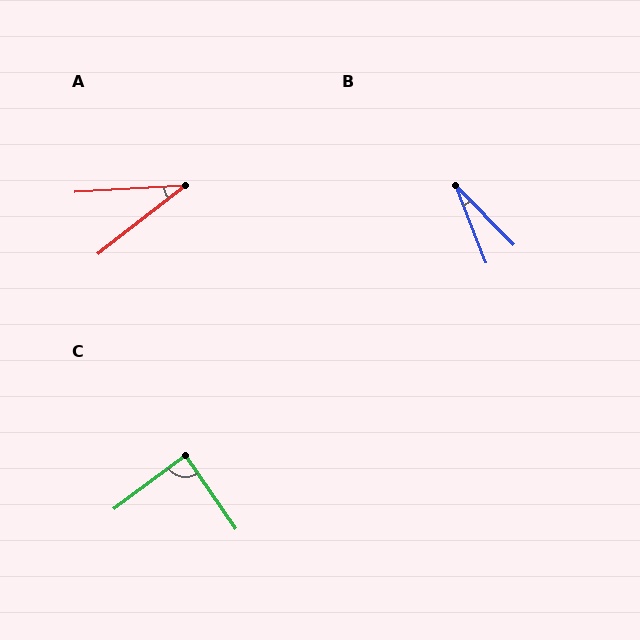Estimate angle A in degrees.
Approximately 35 degrees.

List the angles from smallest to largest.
B (22°), A (35°), C (87°).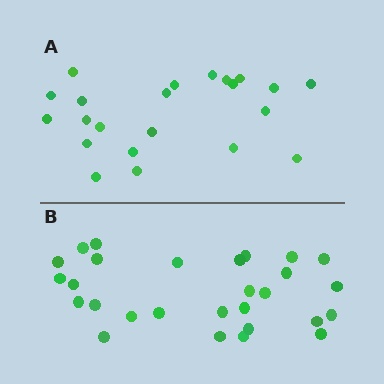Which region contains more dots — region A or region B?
Region B (the bottom region) has more dots.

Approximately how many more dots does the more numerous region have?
Region B has about 6 more dots than region A.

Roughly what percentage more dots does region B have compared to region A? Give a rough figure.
About 25% more.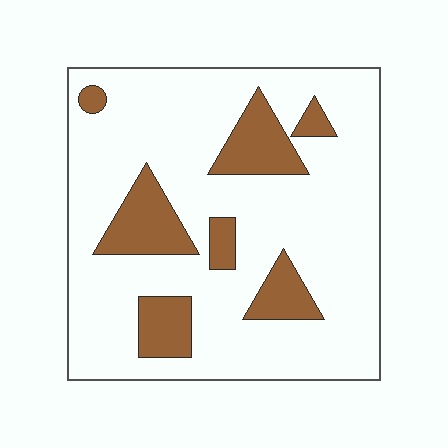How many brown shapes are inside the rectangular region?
7.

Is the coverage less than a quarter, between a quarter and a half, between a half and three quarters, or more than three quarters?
Less than a quarter.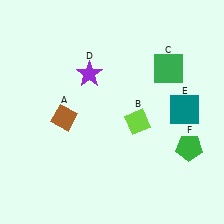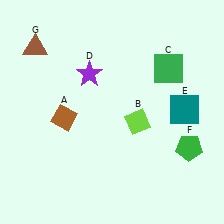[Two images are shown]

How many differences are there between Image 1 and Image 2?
There is 1 difference between the two images.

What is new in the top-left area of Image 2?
A brown triangle (G) was added in the top-left area of Image 2.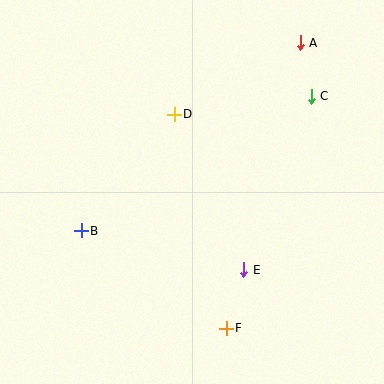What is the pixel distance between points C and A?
The distance between C and A is 55 pixels.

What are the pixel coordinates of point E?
Point E is at (244, 270).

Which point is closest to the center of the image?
Point D at (174, 114) is closest to the center.